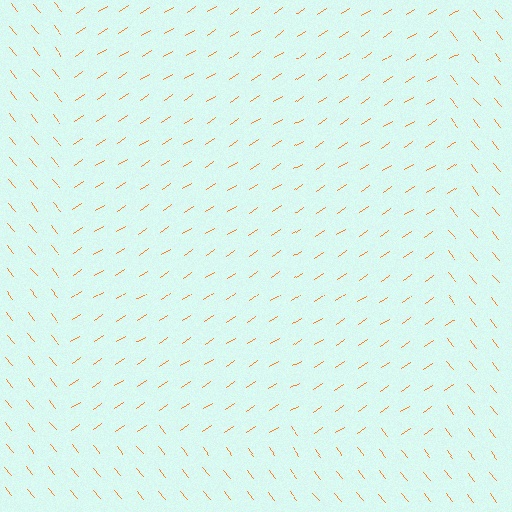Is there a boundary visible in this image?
Yes, there is a texture boundary formed by a change in line orientation.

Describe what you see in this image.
The image is filled with small orange line segments. A rectangle region in the image has lines oriented differently from the surrounding lines, creating a visible texture boundary.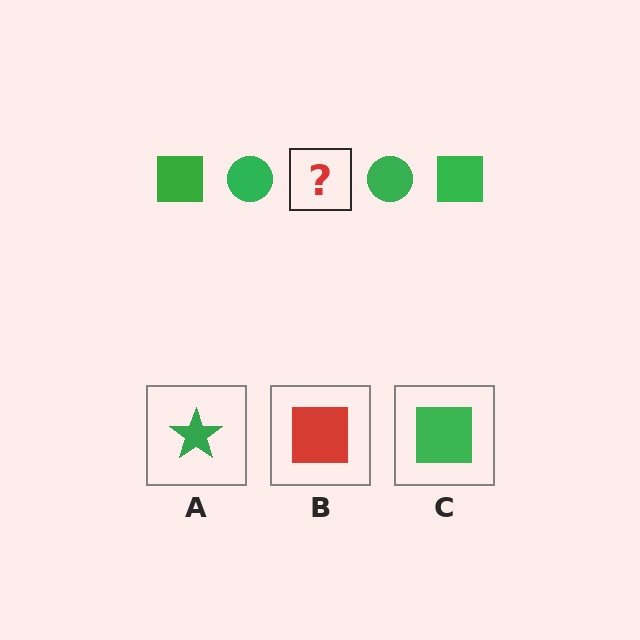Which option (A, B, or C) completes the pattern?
C.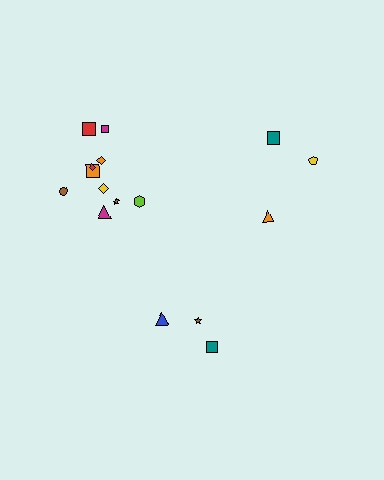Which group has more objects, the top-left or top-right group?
The top-left group.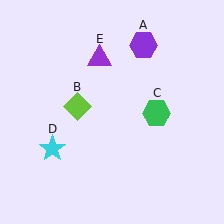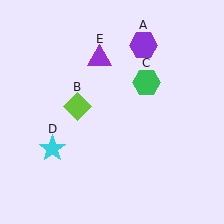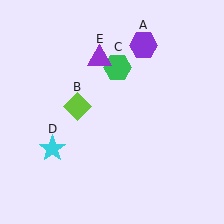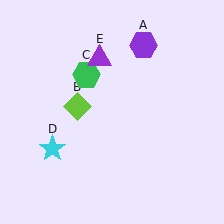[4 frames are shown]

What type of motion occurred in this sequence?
The green hexagon (object C) rotated counterclockwise around the center of the scene.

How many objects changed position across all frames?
1 object changed position: green hexagon (object C).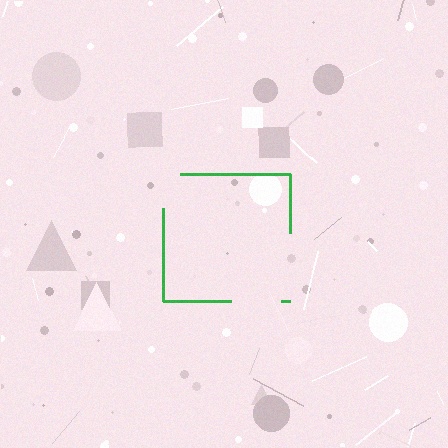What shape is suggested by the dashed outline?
The dashed outline suggests a square.